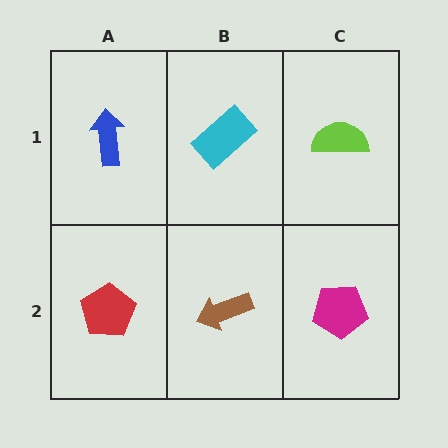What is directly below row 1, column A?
A red pentagon.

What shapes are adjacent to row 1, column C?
A magenta pentagon (row 2, column C), a cyan rectangle (row 1, column B).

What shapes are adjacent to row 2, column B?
A cyan rectangle (row 1, column B), a red pentagon (row 2, column A), a magenta pentagon (row 2, column C).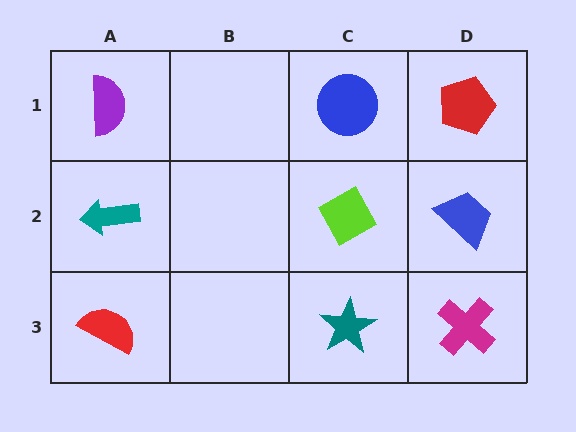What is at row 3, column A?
A red semicircle.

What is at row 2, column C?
A lime diamond.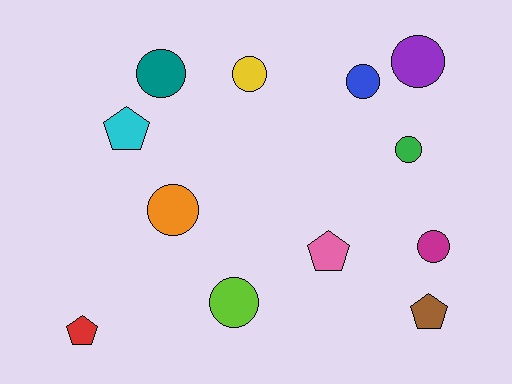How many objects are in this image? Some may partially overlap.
There are 12 objects.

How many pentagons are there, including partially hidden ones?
There are 4 pentagons.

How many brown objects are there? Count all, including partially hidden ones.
There is 1 brown object.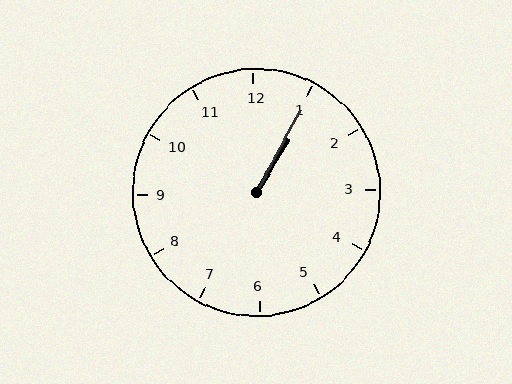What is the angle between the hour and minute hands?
Approximately 2 degrees.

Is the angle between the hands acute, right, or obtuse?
It is acute.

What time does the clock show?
1:05.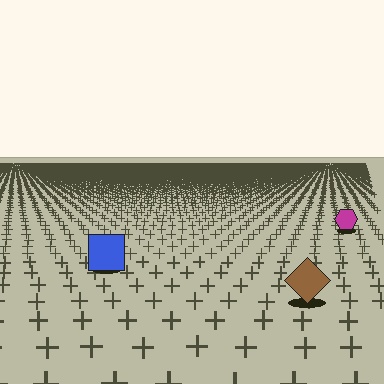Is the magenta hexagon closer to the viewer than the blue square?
No. The blue square is closer — you can tell from the texture gradient: the ground texture is coarser near it.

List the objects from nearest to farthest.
From nearest to farthest: the brown diamond, the blue square, the magenta hexagon.